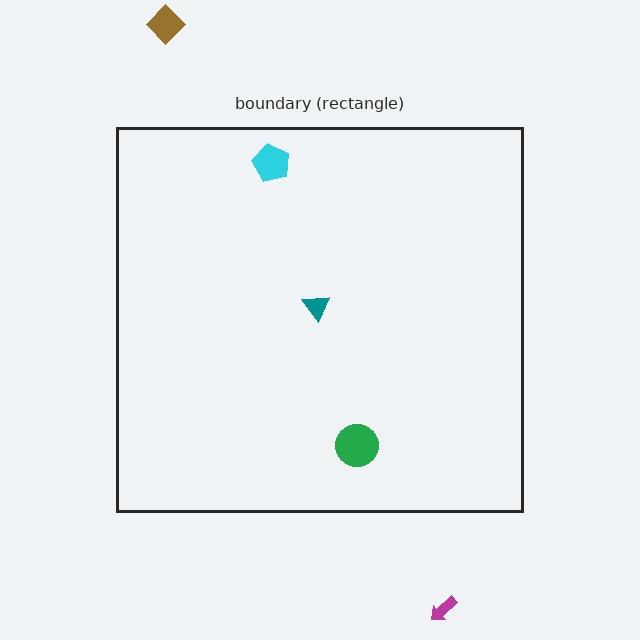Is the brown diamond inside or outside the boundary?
Outside.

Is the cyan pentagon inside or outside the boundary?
Inside.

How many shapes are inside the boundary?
3 inside, 2 outside.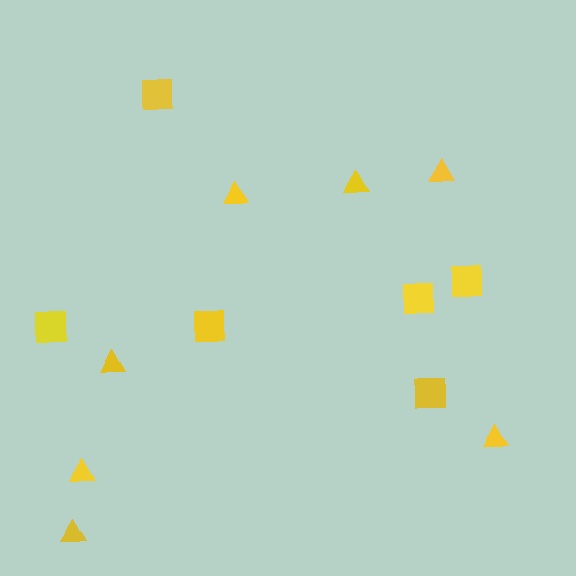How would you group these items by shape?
There are 2 groups: one group of triangles (7) and one group of squares (6).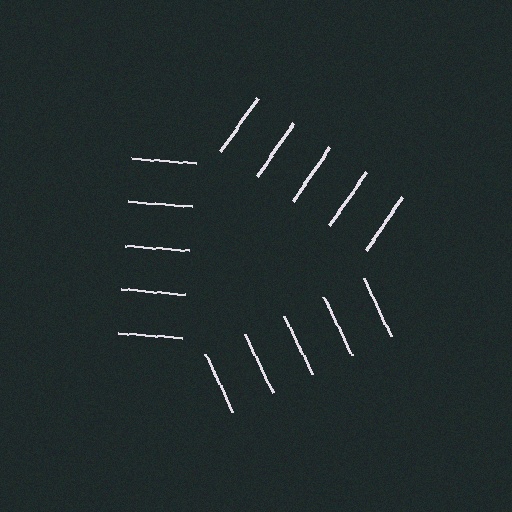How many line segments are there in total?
15 — 5 along each of the 3 edges.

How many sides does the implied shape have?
3 sides — the line-ends trace a triangle.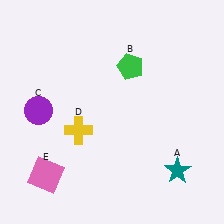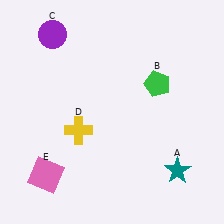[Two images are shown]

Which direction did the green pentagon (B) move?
The green pentagon (B) moved right.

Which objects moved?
The objects that moved are: the green pentagon (B), the purple circle (C).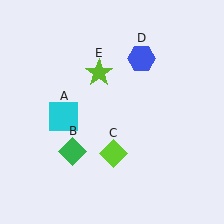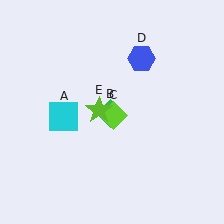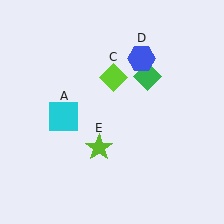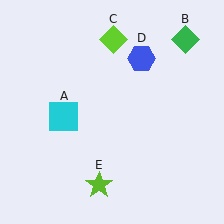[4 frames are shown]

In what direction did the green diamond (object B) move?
The green diamond (object B) moved up and to the right.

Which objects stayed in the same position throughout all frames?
Cyan square (object A) and blue hexagon (object D) remained stationary.